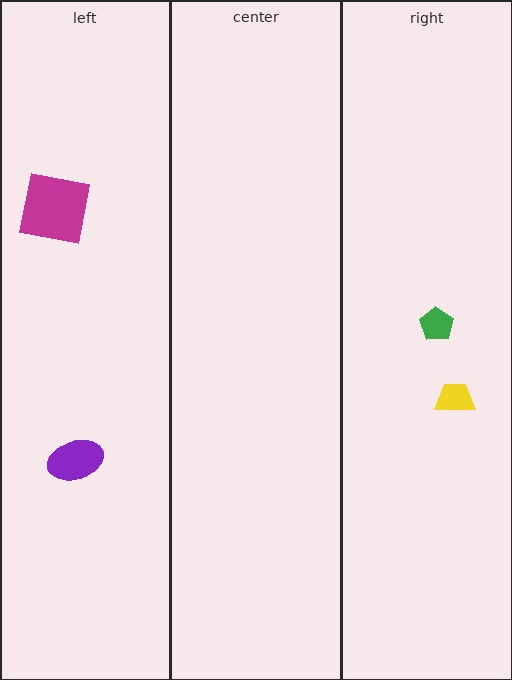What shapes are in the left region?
The purple ellipse, the magenta square.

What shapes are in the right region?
The yellow trapezoid, the green pentagon.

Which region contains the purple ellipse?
The left region.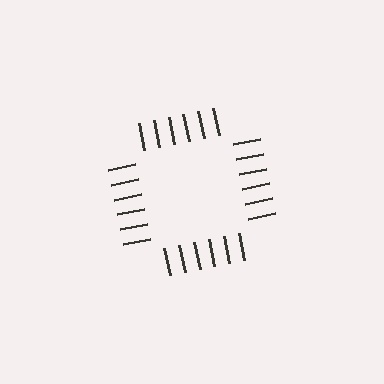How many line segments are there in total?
24 — 6 along each of the 4 edges.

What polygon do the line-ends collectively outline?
An illusory square — the line segments terminate on its edges but no continuous stroke is drawn.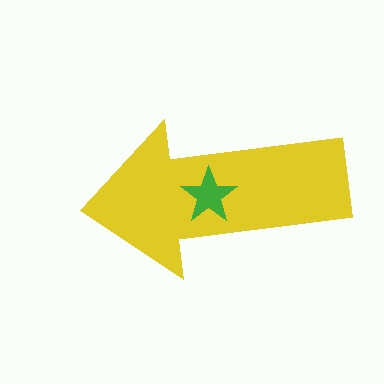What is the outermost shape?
The yellow arrow.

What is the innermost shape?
The green star.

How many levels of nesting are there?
2.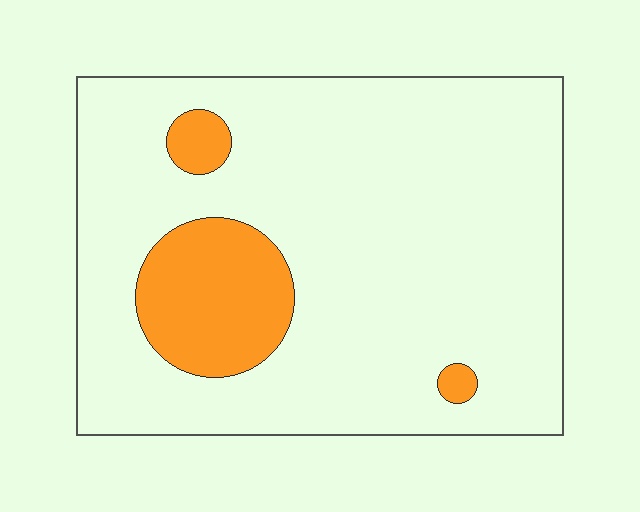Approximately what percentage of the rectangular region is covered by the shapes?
Approximately 15%.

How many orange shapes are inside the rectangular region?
3.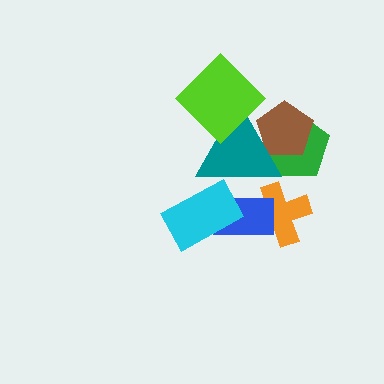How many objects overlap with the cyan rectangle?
2 objects overlap with the cyan rectangle.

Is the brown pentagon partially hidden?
Yes, it is partially covered by another shape.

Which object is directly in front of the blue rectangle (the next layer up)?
The cyan rectangle is directly in front of the blue rectangle.